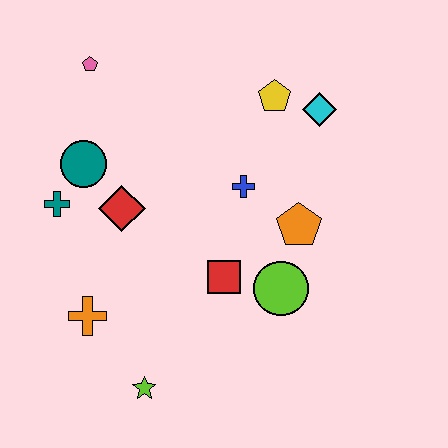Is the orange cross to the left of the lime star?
Yes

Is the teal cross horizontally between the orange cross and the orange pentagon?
No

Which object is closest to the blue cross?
The orange pentagon is closest to the blue cross.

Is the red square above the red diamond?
No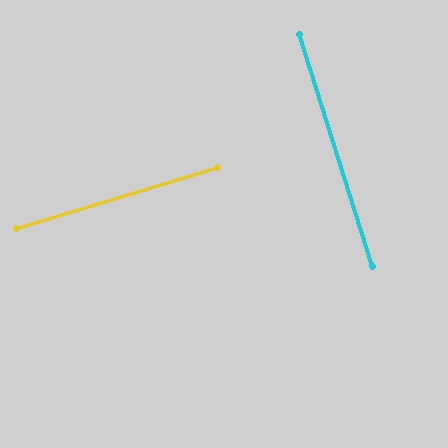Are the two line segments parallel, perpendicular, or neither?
Perpendicular — they meet at approximately 90°.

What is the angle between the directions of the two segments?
Approximately 90 degrees.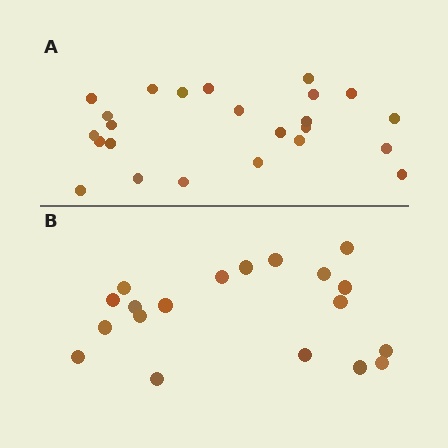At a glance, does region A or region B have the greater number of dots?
Region A (the top region) has more dots.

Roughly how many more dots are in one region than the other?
Region A has about 5 more dots than region B.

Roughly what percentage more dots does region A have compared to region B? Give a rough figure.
About 25% more.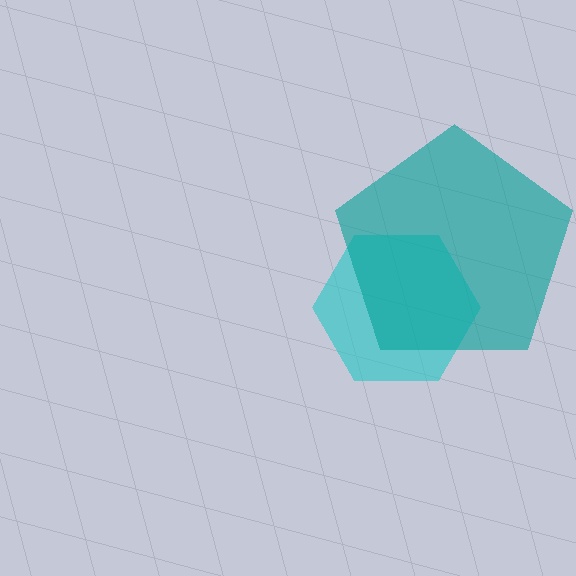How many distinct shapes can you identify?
There are 2 distinct shapes: a cyan hexagon, a teal pentagon.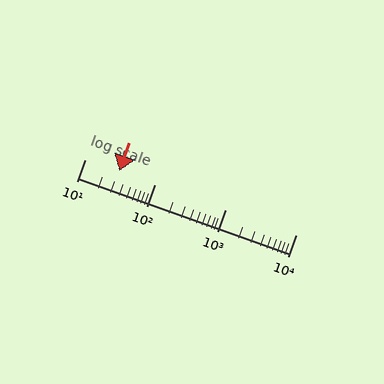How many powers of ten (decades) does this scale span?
The scale spans 3 decades, from 10 to 10000.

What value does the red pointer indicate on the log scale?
The pointer indicates approximately 31.